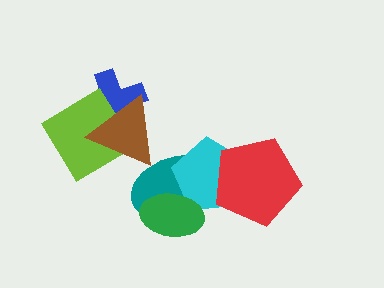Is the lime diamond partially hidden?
Yes, it is partially covered by another shape.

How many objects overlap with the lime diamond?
2 objects overlap with the lime diamond.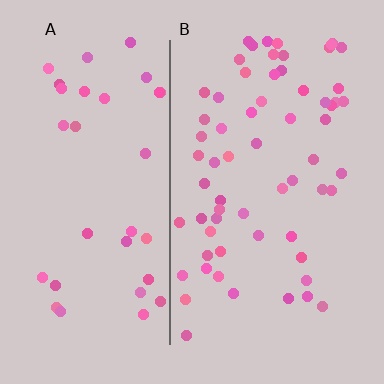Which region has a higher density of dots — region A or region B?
B (the right).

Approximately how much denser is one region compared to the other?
Approximately 1.8× — region B over region A.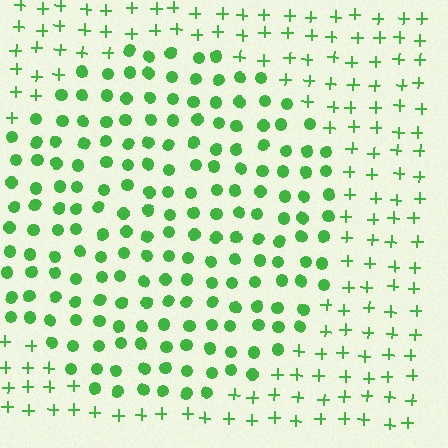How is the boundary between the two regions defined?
The boundary is defined by a change in element shape: circles inside vs. plus signs outside. All elements share the same color and spacing.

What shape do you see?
I see a circle.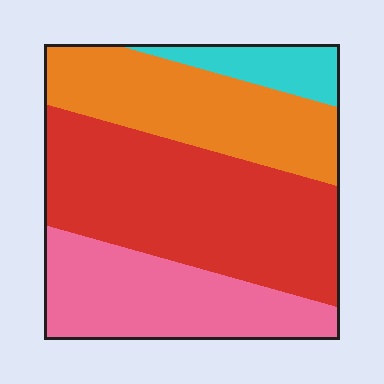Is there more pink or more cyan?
Pink.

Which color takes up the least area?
Cyan, at roughly 10%.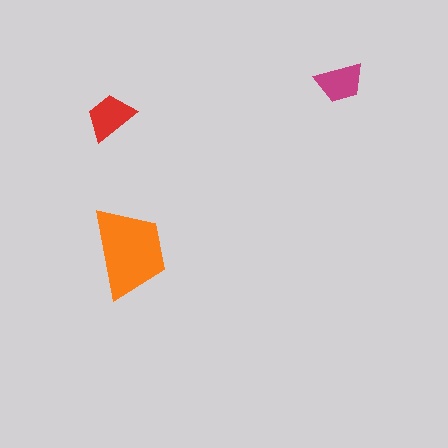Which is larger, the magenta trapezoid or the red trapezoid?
The red one.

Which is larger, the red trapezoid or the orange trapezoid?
The orange one.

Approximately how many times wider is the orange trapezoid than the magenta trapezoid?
About 2 times wider.